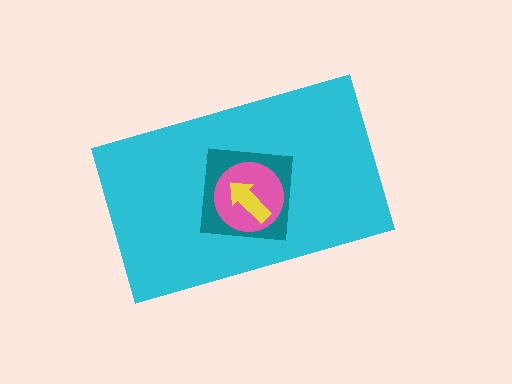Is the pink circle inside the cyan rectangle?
Yes.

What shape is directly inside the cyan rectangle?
The teal square.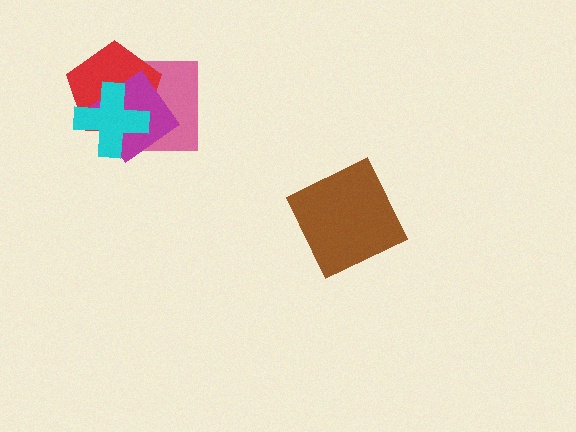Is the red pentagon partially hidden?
Yes, it is partially covered by another shape.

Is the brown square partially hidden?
No, no other shape covers it.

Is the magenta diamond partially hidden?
Yes, it is partially covered by another shape.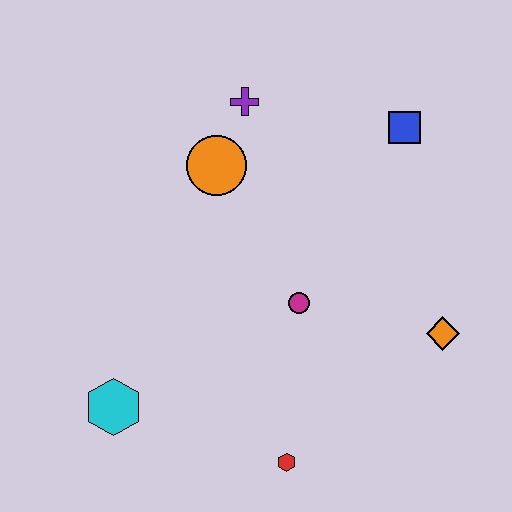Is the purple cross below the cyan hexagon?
No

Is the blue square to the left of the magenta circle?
No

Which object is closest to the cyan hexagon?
The red hexagon is closest to the cyan hexagon.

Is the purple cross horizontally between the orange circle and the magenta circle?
Yes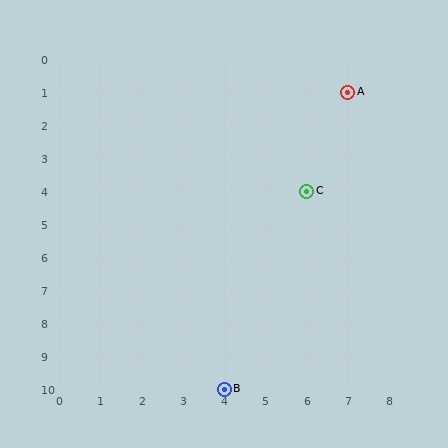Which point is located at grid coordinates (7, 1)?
Point A is at (7, 1).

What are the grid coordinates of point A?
Point A is at grid coordinates (7, 1).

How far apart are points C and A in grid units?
Points C and A are 1 column and 3 rows apart (about 3.2 grid units diagonally).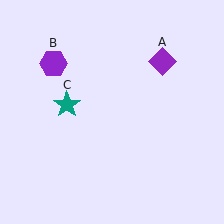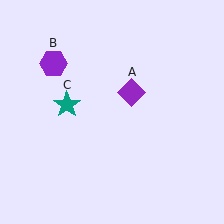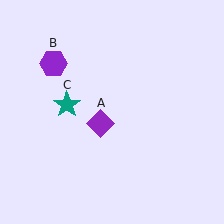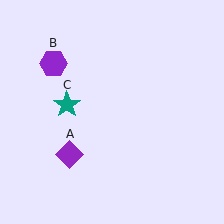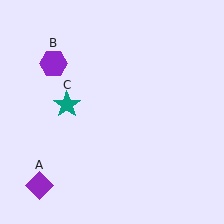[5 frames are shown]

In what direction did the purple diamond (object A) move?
The purple diamond (object A) moved down and to the left.